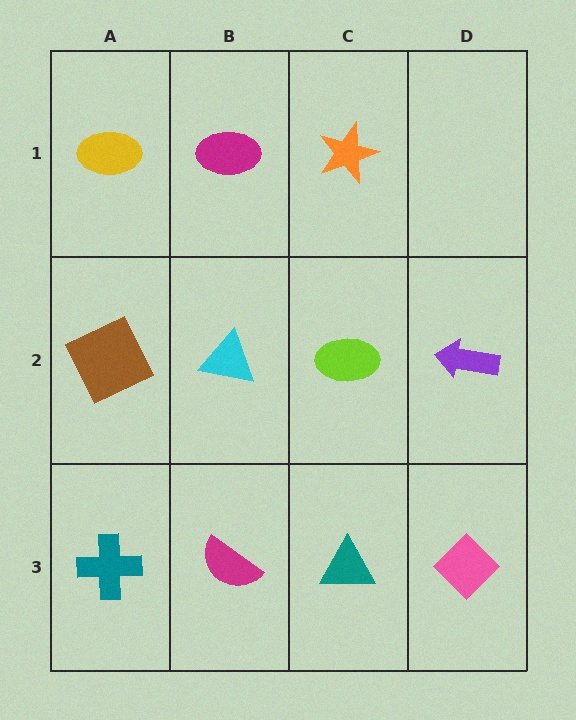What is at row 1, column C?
An orange star.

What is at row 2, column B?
A cyan triangle.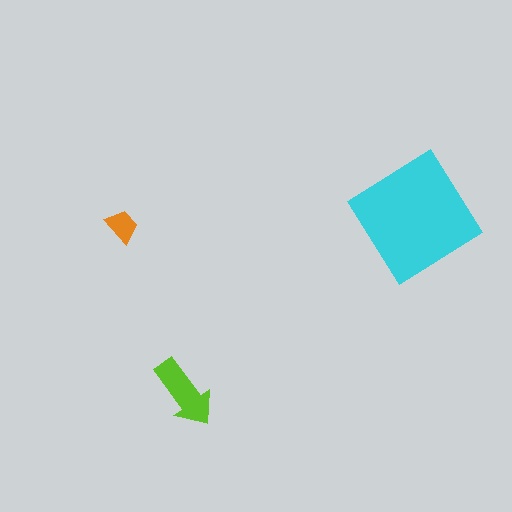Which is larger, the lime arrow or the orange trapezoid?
The lime arrow.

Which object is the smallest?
The orange trapezoid.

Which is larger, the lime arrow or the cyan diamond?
The cyan diamond.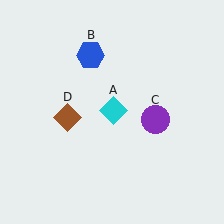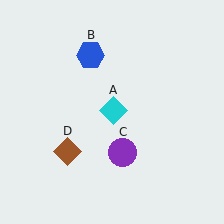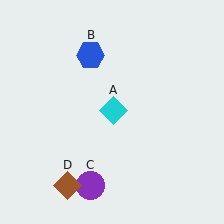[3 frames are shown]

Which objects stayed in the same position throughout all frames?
Cyan diamond (object A) and blue hexagon (object B) remained stationary.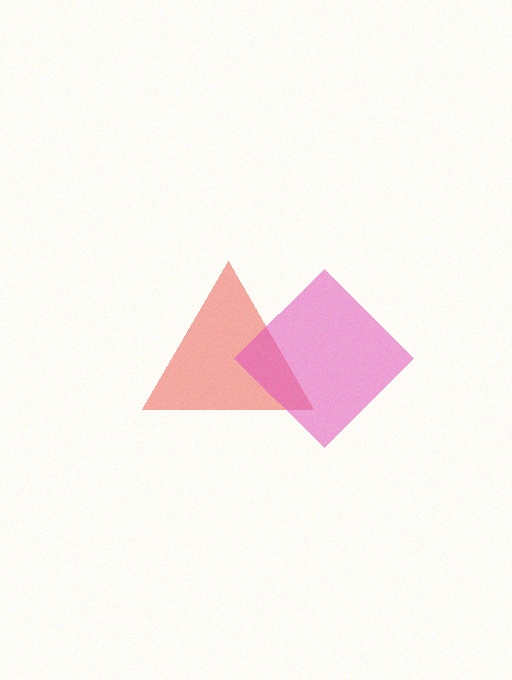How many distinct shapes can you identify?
There are 2 distinct shapes: a red triangle, a pink diamond.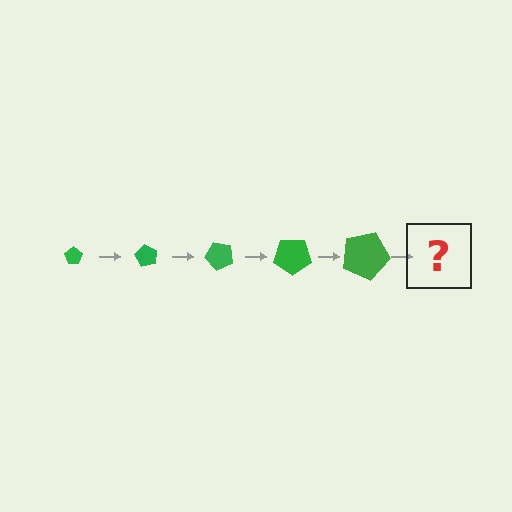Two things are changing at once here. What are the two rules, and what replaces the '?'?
The two rules are that the pentagon grows larger each step and it rotates 60 degrees each step. The '?' should be a pentagon, larger than the previous one and rotated 300 degrees from the start.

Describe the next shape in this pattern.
It should be a pentagon, larger than the previous one and rotated 300 degrees from the start.